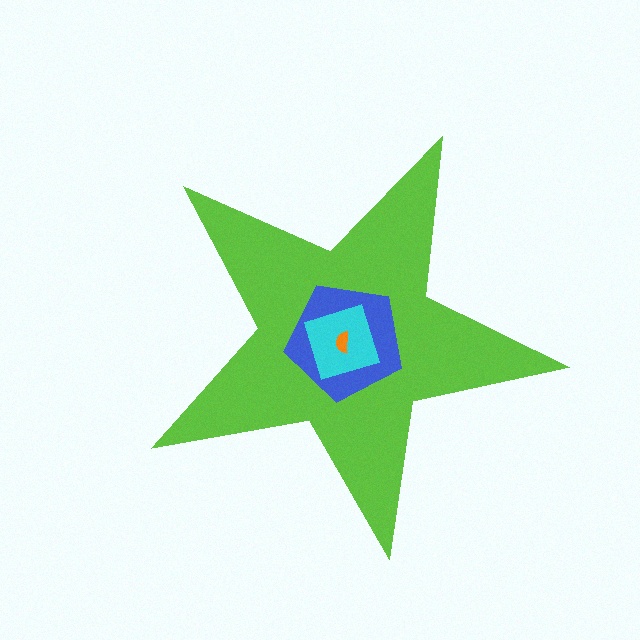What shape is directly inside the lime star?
The blue pentagon.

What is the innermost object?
The orange semicircle.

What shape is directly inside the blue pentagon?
The cyan diamond.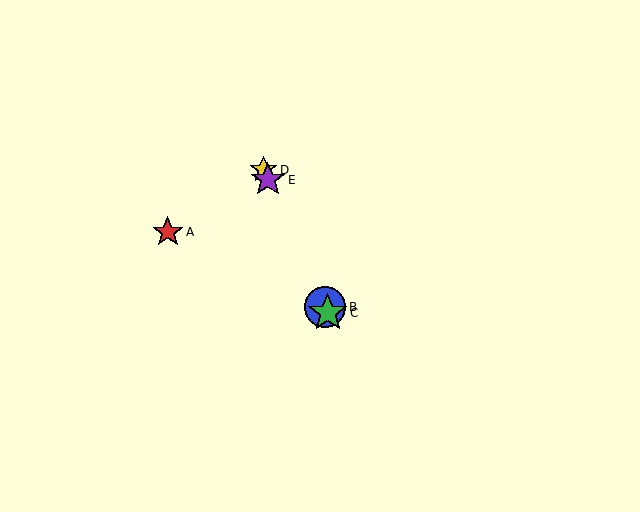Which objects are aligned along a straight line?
Objects B, C, D, E are aligned along a straight line.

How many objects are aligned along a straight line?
4 objects (B, C, D, E) are aligned along a straight line.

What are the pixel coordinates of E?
Object E is at (268, 180).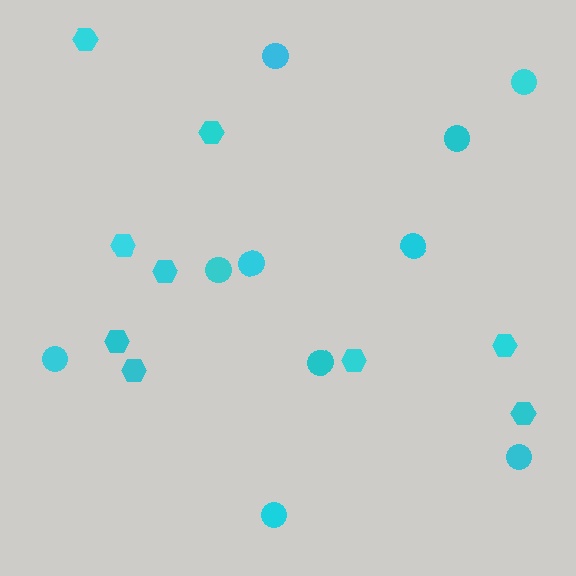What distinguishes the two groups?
There are 2 groups: one group of hexagons (9) and one group of circles (10).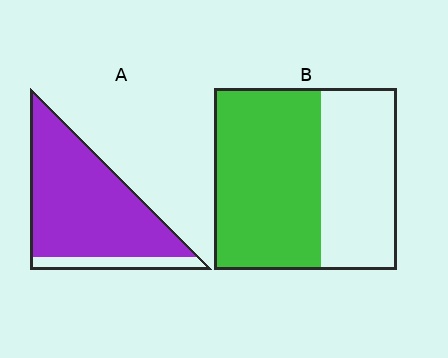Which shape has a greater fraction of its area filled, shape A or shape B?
Shape A.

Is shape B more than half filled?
Yes.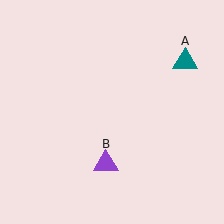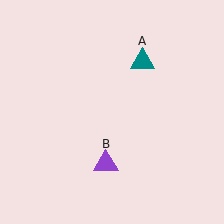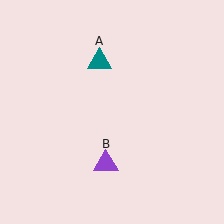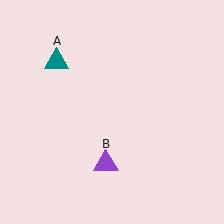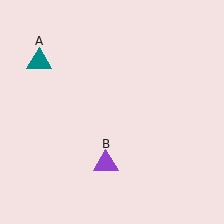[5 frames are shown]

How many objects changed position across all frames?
1 object changed position: teal triangle (object A).